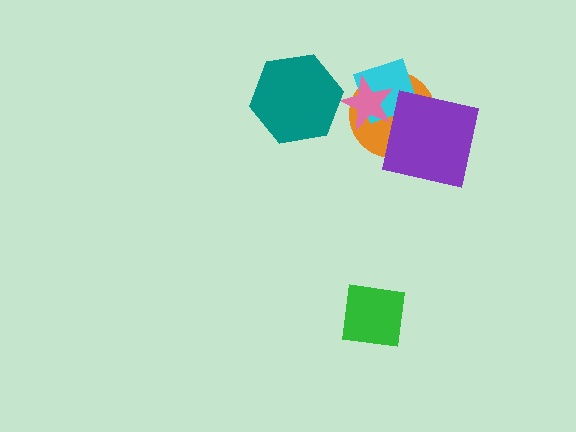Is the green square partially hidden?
No, no other shape covers it.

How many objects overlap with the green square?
0 objects overlap with the green square.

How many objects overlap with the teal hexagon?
0 objects overlap with the teal hexagon.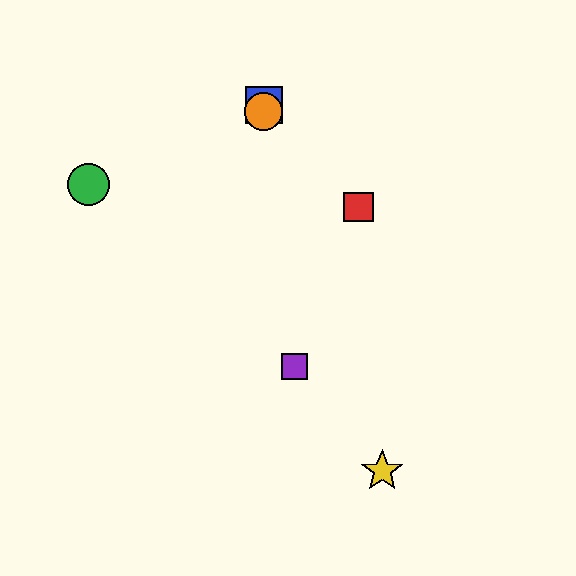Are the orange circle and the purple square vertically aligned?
No, the orange circle is at x≈264 and the purple square is at x≈294.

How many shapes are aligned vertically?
2 shapes (the blue square, the orange circle) are aligned vertically.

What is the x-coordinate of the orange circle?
The orange circle is at x≈264.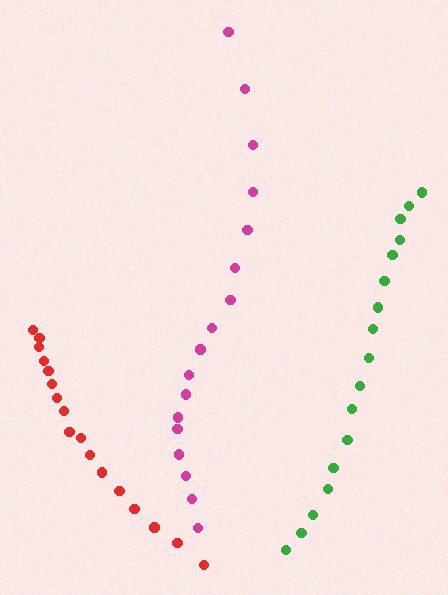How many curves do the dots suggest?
There are 3 distinct paths.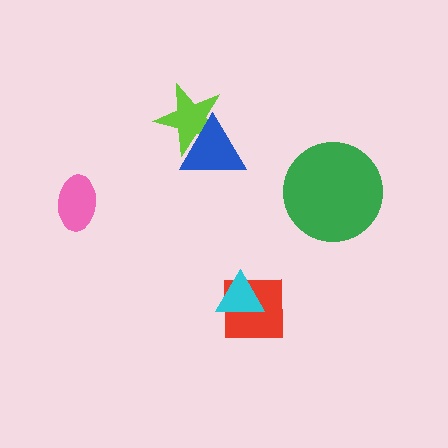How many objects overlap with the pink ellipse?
0 objects overlap with the pink ellipse.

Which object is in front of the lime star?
The blue triangle is in front of the lime star.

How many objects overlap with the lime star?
1 object overlaps with the lime star.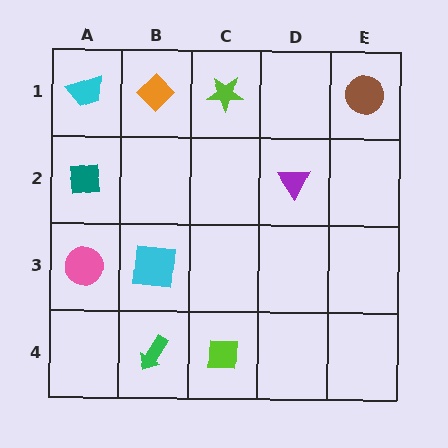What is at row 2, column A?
A teal square.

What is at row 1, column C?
A lime star.